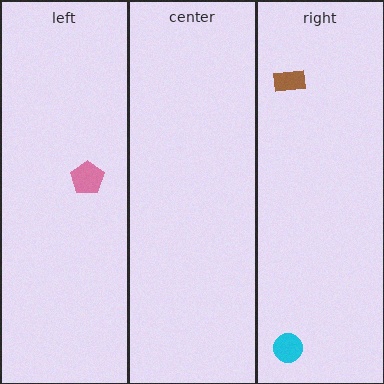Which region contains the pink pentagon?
The left region.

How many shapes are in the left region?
1.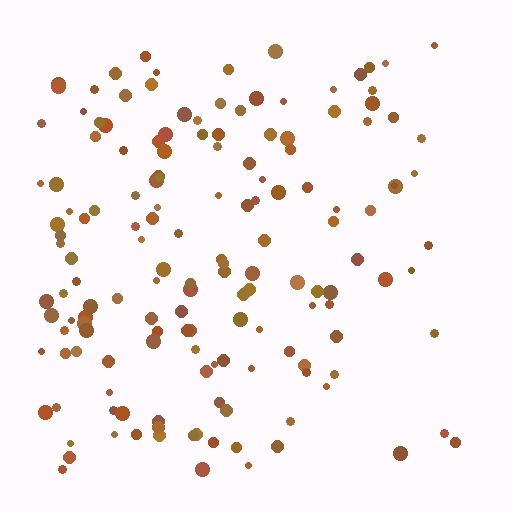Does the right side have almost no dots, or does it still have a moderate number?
Still a moderate number, just noticeably fewer than the left.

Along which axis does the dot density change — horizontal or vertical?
Horizontal.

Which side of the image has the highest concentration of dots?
The left.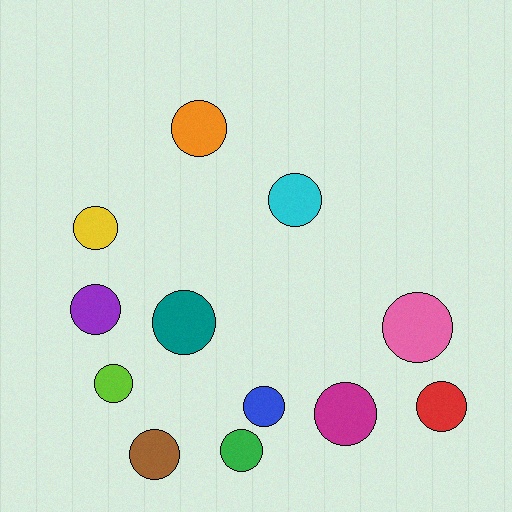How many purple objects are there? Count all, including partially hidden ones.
There is 1 purple object.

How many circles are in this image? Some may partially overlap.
There are 12 circles.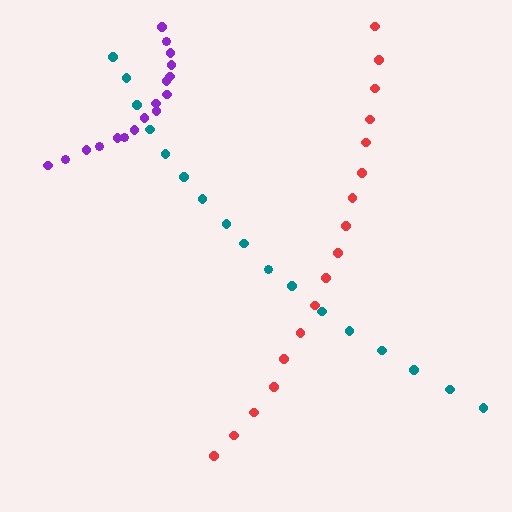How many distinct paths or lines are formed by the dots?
There are 3 distinct paths.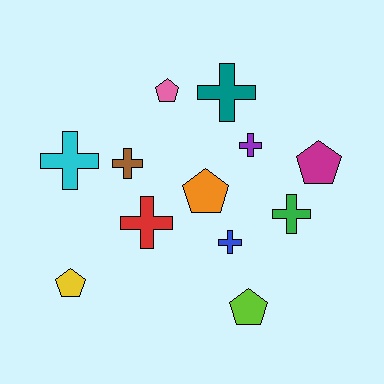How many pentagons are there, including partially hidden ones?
There are 5 pentagons.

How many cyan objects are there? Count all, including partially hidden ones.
There is 1 cyan object.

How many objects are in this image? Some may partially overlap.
There are 12 objects.